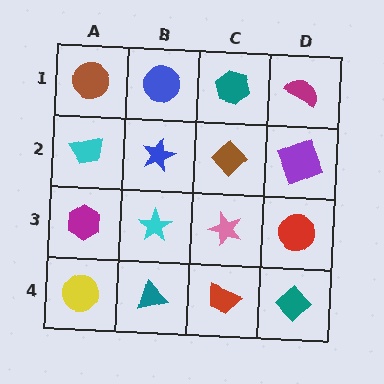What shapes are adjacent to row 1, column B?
A blue star (row 2, column B), a brown circle (row 1, column A), a teal hexagon (row 1, column C).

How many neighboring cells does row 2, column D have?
3.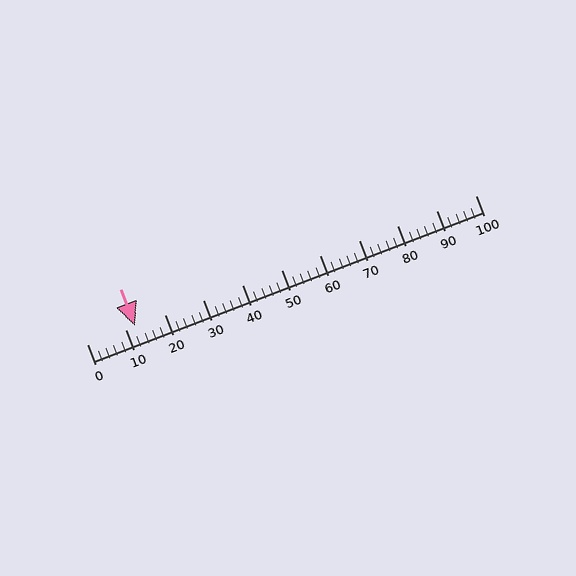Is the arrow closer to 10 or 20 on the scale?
The arrow is closer to 10.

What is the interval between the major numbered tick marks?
The major tick marks are spaced 10 units apart.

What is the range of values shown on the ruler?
The ruler shows values from 0 to 100.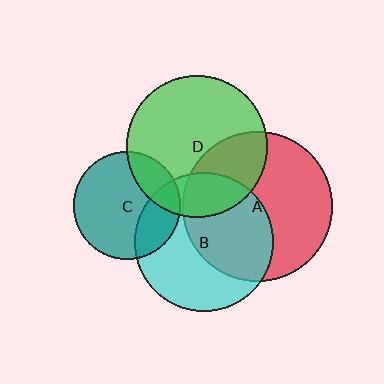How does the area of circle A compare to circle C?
Approximately 1.9 times.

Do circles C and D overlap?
Yes.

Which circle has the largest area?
Circle A (red).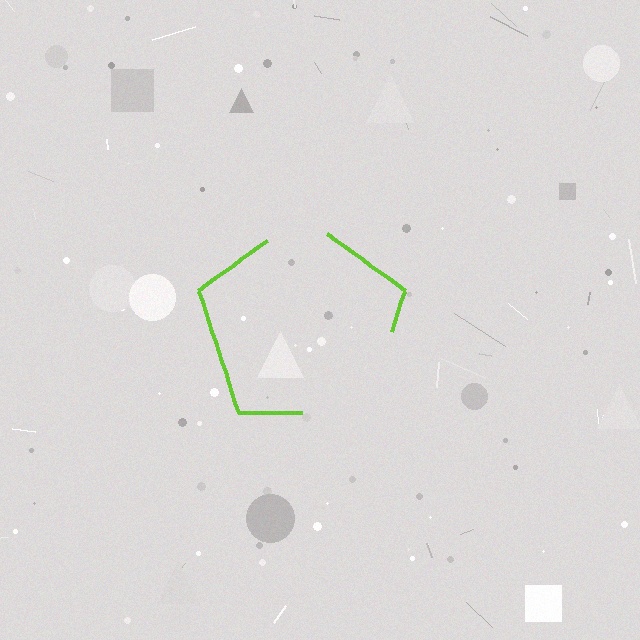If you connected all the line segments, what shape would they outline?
They would outline a pentagon.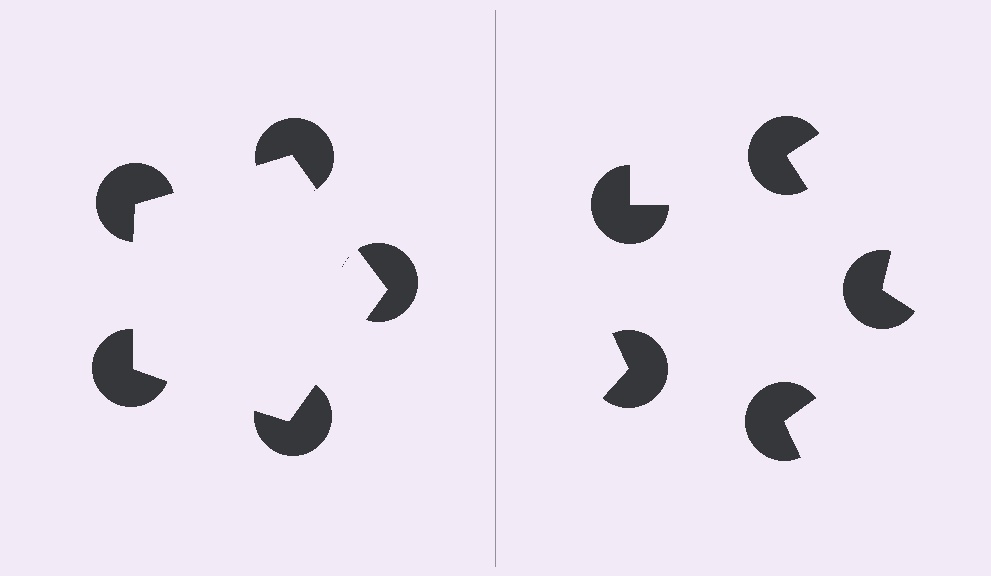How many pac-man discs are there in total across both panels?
10 — 5 on each side.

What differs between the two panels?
The pac-man discs are positioned identically on both sides; only the wedge orientations differ. On the left they align to a pentagon; on the right they are misaligned.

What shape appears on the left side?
An illusory pentagon.